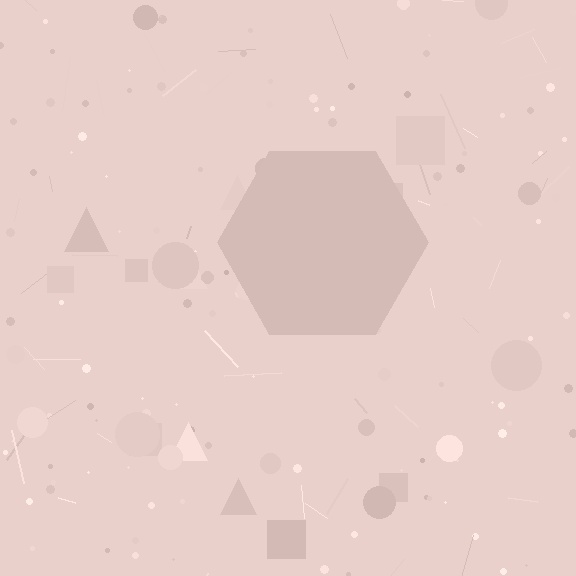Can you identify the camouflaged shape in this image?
The camouflaged shape is a hexagon.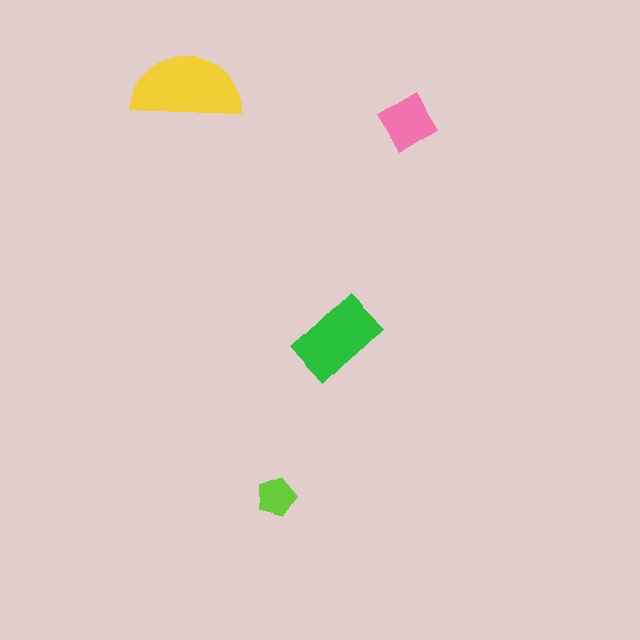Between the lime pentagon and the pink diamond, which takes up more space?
The pink diamond.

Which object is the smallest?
The lime pentagon.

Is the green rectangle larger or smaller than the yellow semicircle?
Smaller.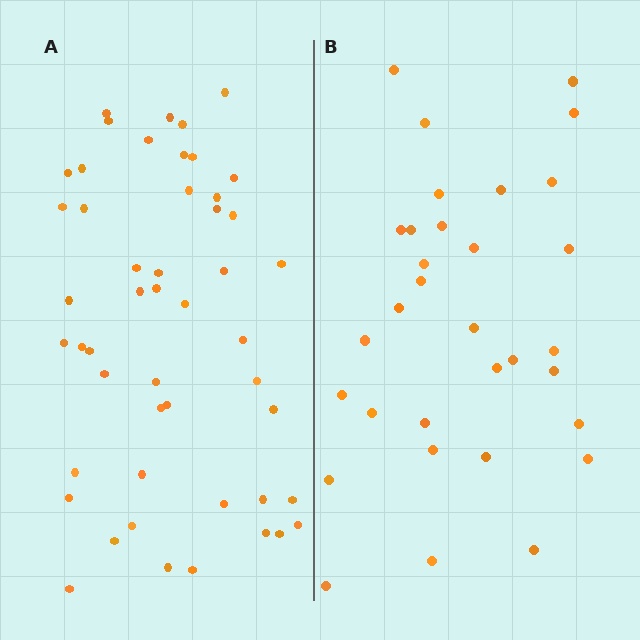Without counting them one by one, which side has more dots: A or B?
Region A (the left region) has more dots.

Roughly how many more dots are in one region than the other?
Region A has approximately 15 more dots than region B.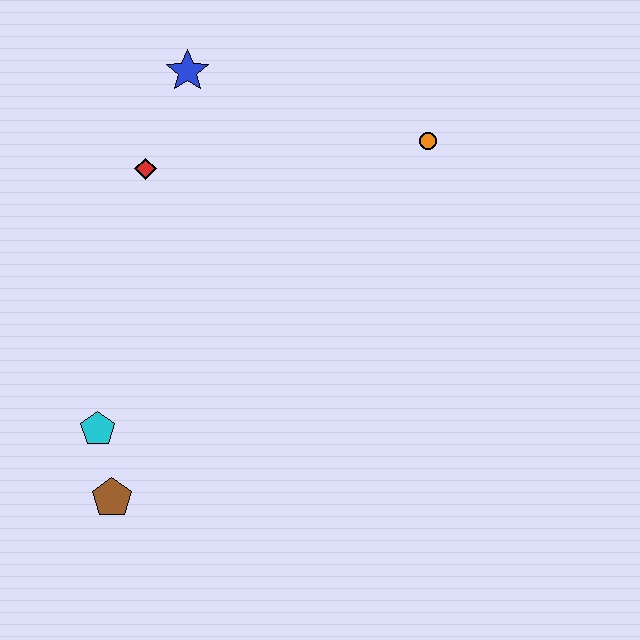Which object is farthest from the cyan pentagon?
The orange circle is farthest from the cyan pentagon.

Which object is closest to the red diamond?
The blue star is closest to the red diamond.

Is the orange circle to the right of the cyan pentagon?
Yes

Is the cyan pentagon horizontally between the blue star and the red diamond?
No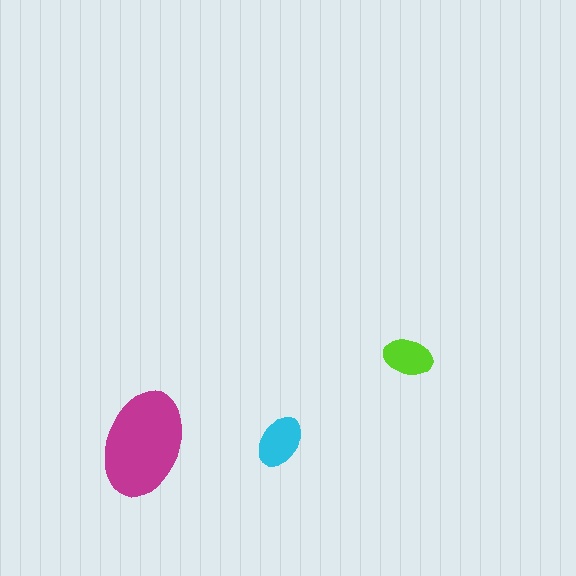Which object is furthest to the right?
The lime ellipse is rightmost.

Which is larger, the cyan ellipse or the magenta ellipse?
The magenta one.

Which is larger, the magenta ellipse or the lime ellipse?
The magenta one.